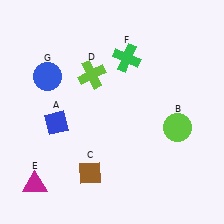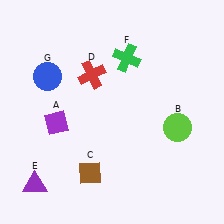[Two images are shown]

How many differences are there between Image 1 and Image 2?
There are 3 differences between the two images.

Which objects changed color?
A changed from blue to purple. D changed from lime to red. E changed from magenta to purple.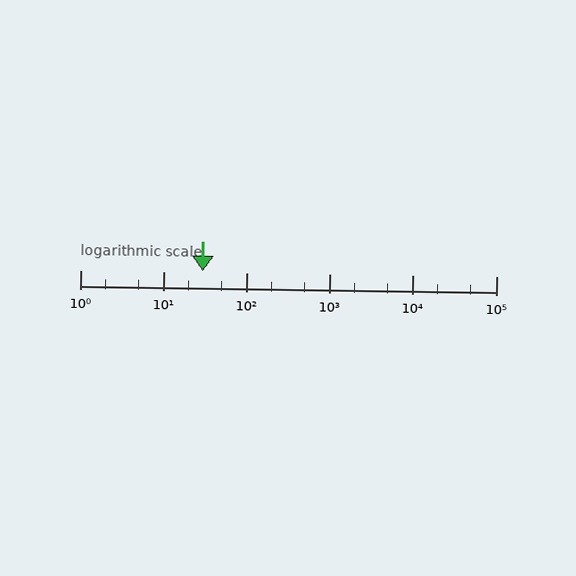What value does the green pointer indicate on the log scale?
The pointer indicates approximately 30.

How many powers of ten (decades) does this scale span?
The scale spans 5 decades, from 1 to 100000.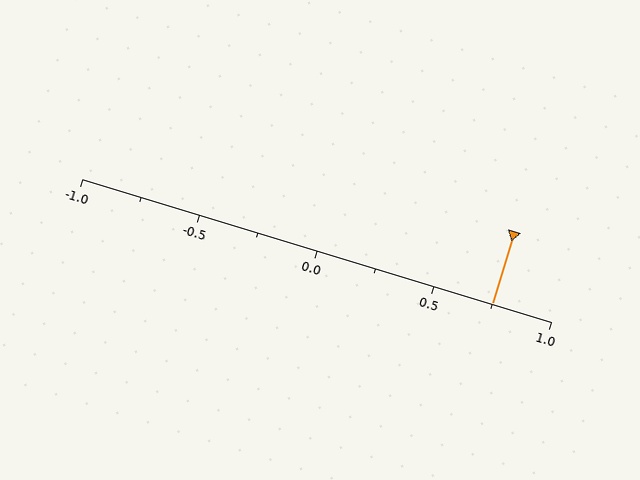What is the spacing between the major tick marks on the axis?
The major ticks are spaced 0.5 apart.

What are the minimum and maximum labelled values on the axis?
The axis runs from -1.0 to 1.0.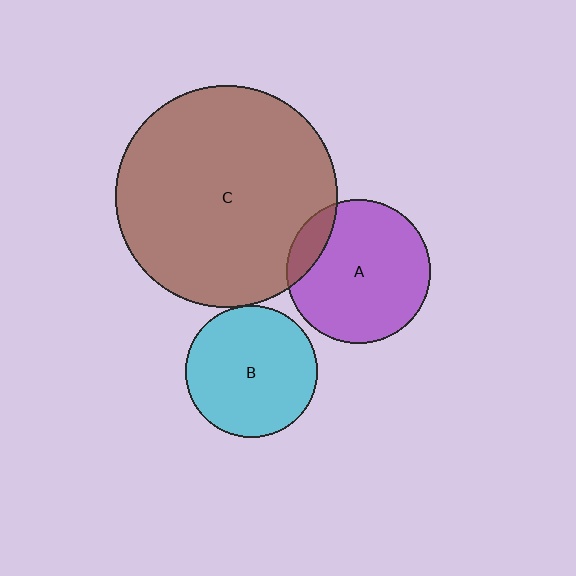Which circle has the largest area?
Circle C (brown).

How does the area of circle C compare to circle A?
Approximately 2.4 times.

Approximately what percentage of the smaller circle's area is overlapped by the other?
Approximately 15%.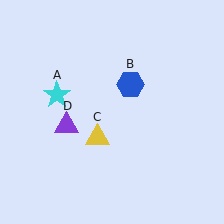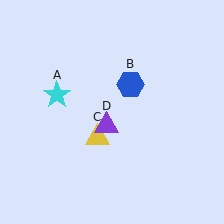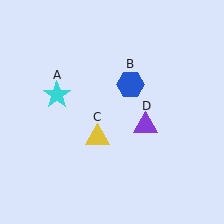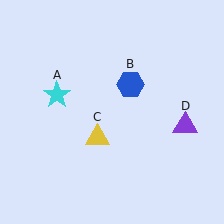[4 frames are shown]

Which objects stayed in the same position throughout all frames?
Cyan star (object A) and blue hexagon (object B) and yellow triangle (object C) remained stationary.